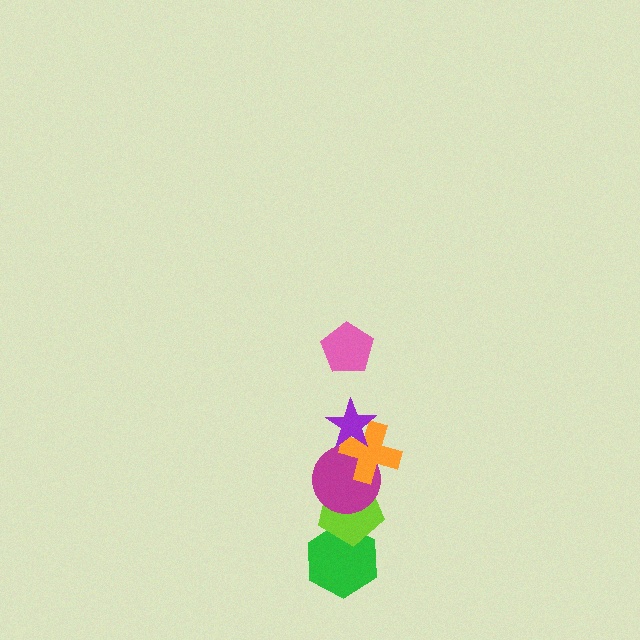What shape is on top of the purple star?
The pink pentagon is on top of the purple star.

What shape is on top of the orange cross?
The purple star is on top of the orange cross.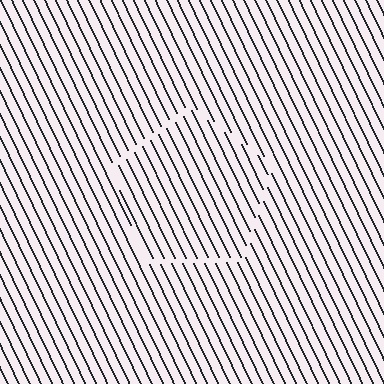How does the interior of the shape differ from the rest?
The interior of the shape contains the same grating, shifted by half a period — the contour is defined by the phase discontinuity where line-ends from the inner and outer gratings abut.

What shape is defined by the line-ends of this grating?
An illusory pentagon. The interior of the shape contains the same grating, shifted by half a period — the contour is defined by the phase discontinuity where line-ends from the inner and outer gratings abut.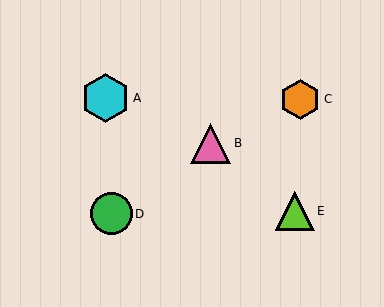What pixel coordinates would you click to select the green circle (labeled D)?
Click at (111, 214) to select the green circle D.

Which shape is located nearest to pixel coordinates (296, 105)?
The orange hexagon (labeled C) at (300, 99) is nearest to that location.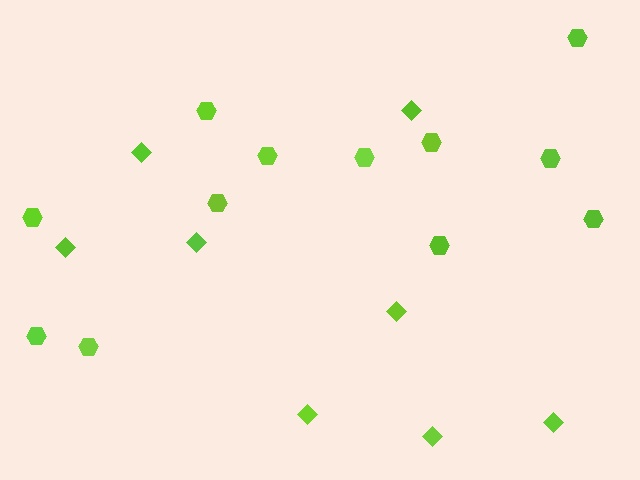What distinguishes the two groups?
There are 2 groups: one group of hexagons (12) and one group of diamonds (8).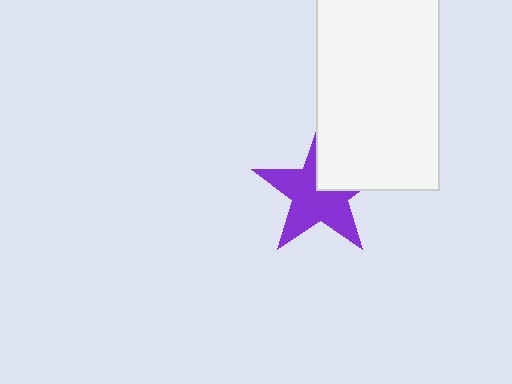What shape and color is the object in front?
The object in front is a white rectangle.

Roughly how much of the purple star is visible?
Most of it is visible (roughly 68%).